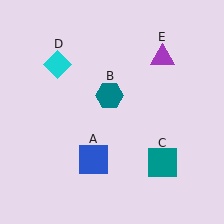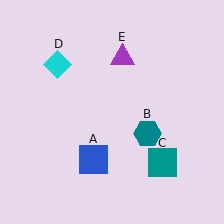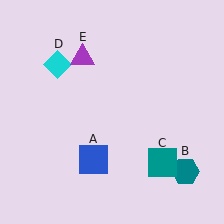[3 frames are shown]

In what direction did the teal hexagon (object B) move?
The teal hexagon (object B) moved down and to the right.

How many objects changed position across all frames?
2 objects changed position: teal hexagon (object B), purple triangle (object E).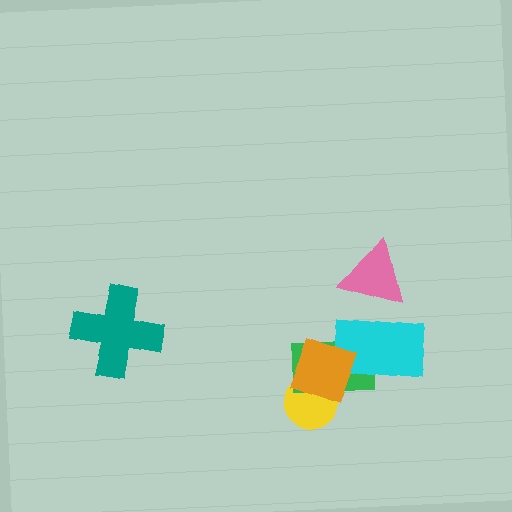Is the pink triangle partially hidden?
No, no other shape covers it.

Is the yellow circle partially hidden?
Yes, it is partially covered by another shape.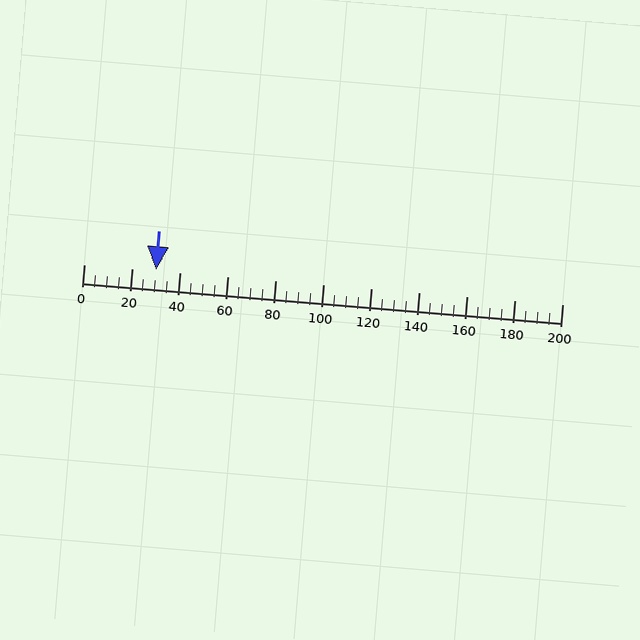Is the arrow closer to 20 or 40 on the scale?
The arrow is closer to 40.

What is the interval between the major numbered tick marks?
The major tick marks are spaced 20 units apart.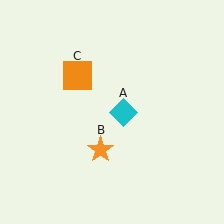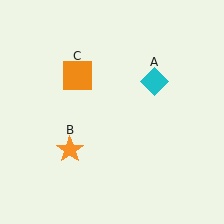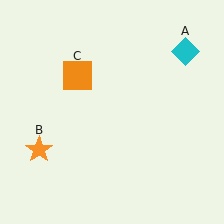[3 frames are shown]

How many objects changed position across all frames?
2 objects changed position: cyan diamond (object A), orange star (object B).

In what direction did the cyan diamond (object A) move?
The cyan diamond (object A) moved up and to the right.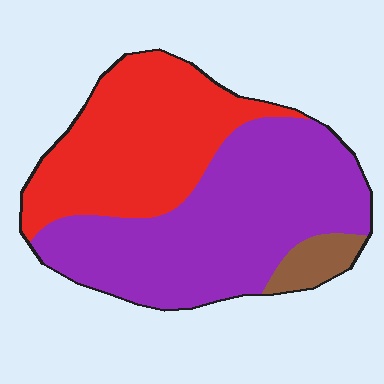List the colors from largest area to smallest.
From largest to smallest: purple, red, brown.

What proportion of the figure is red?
Red covers 40% of the figure.